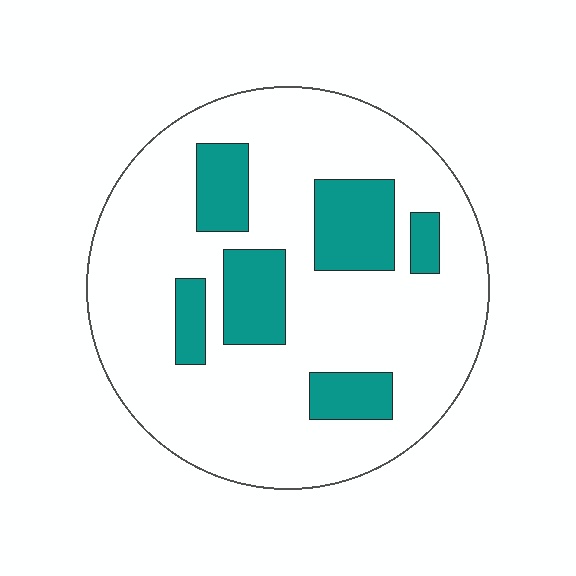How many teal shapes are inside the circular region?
6.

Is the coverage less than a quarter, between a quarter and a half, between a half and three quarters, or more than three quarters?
Less than a quarter.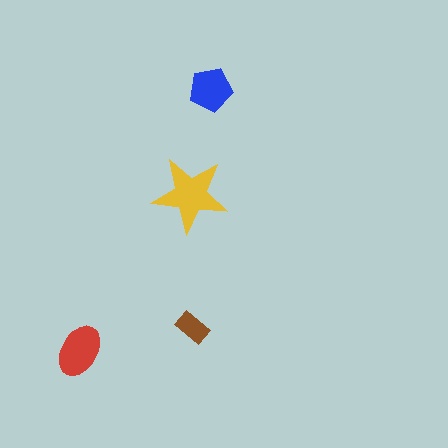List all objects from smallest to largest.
The brown rectangle, the blue pentagon, the red ellipse, the yellow star.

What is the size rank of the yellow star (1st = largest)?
1st.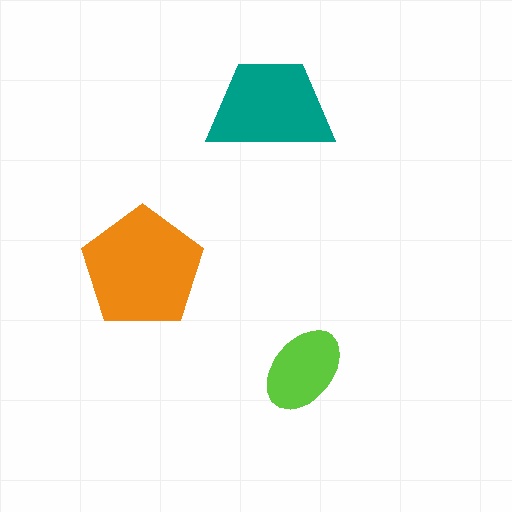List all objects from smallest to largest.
The lime ellipse, the teal trapezoid, the orange pentagon.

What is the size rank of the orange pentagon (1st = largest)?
1st.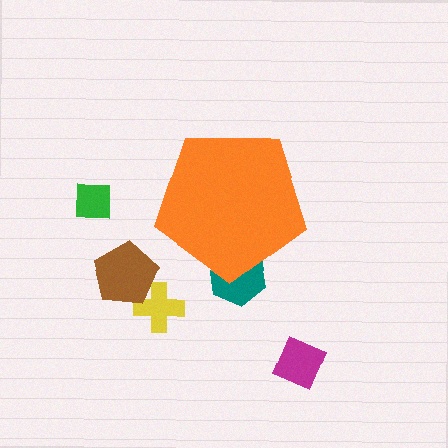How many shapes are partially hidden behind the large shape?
1 shape is partially hidden.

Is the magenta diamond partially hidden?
No, the magenta diamond is fully visible.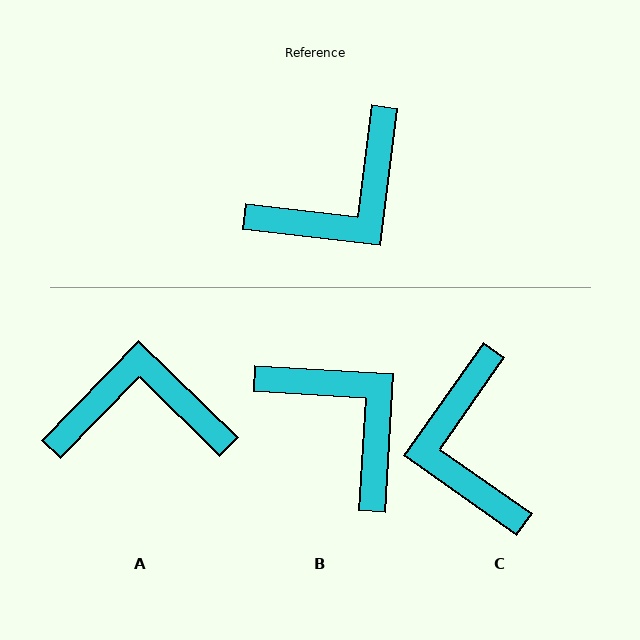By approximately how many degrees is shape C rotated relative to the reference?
Approximately 118 degrees clockwise.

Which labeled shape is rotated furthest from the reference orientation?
A, about 143 degrees away.